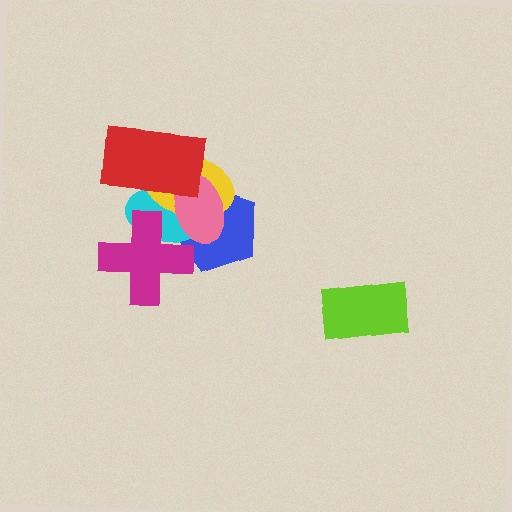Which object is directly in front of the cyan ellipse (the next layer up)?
The yellow ellipse is directly in front of the cyan ellipse.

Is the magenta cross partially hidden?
Yes, it is partially covered by another shape.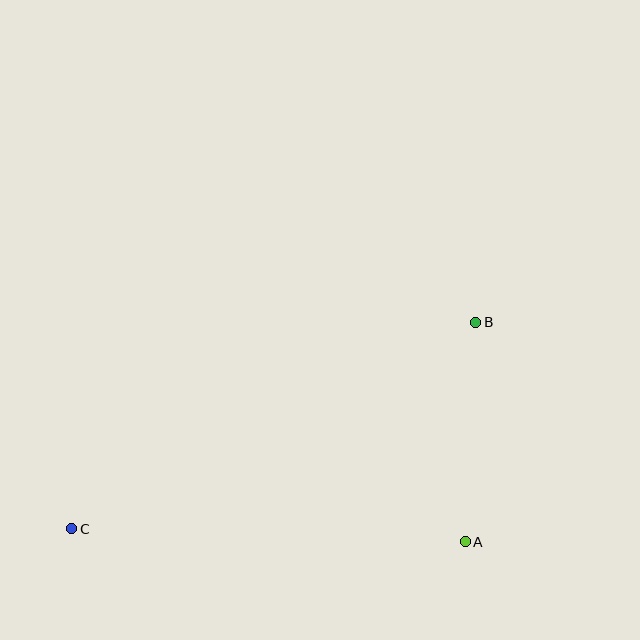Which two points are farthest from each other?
Points B and C are farthest from each other.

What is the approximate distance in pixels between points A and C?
The distance between A and C is approximately 394 pixels.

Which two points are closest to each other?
Points A and B are closest to each other.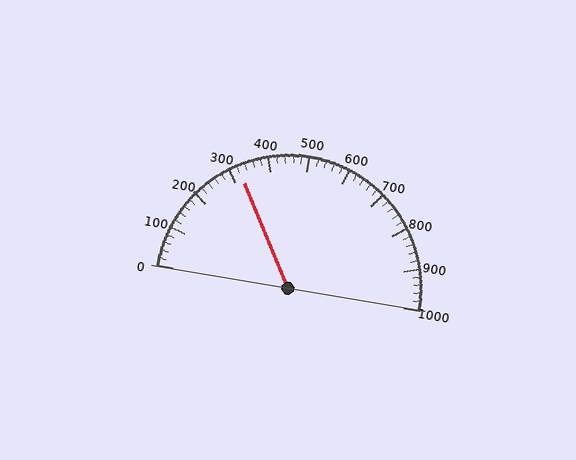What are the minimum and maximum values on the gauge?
The gauge ranges from 0 to 1000.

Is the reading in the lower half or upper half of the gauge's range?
The reading is in the lower half of the range (0 to 1000).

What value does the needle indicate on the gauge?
The needle indicates approximately 320.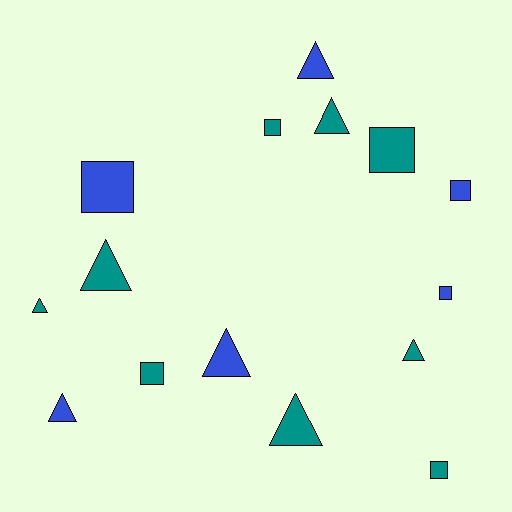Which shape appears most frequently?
Triangle, with 8 objects.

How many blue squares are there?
There are 3 blue squares.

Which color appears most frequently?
Teal, with 9 objects.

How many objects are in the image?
There are 15 objects.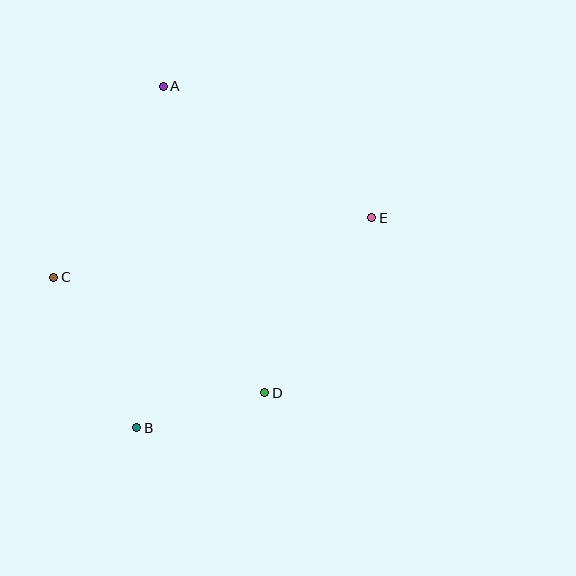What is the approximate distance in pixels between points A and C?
The distance between A and C is approximately 220 pixels.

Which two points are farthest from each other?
Points A and B are farthest from each other.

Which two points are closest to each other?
Points B and D are closest to each other.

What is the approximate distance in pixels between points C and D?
The distance between C and D is approximately 241 pixels.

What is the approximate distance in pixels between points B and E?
The distance between B and E is approximately 315 pixels.